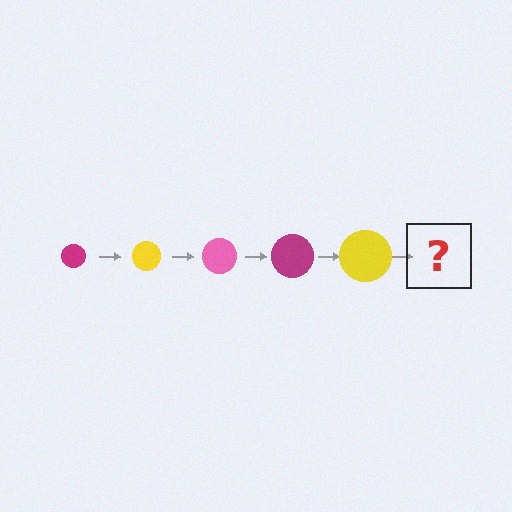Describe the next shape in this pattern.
It should be a pink circle, larger than the previous one.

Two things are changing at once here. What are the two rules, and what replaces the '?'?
The two rules are that the circle grows larger each step and the color cycles through magenta, yellow, and pink. The '?' should be a pink circle, larger than the previous one.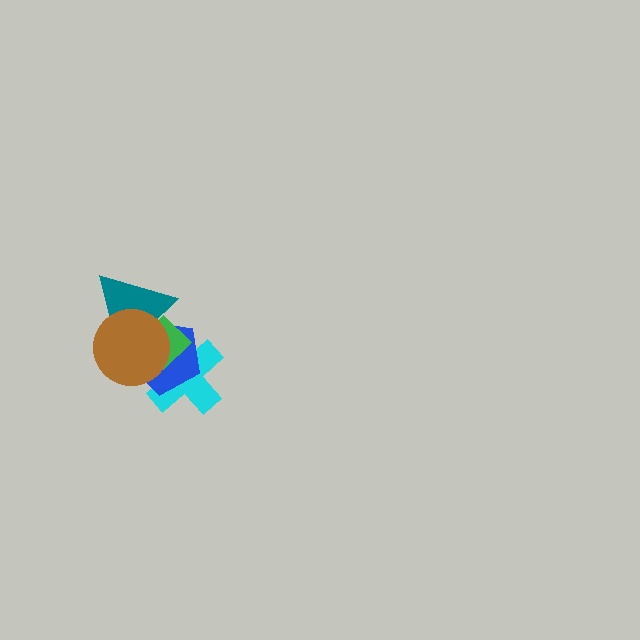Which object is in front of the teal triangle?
The brown circle is in front of the teal triangle.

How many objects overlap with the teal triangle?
3 objects overlap with the teal triangle.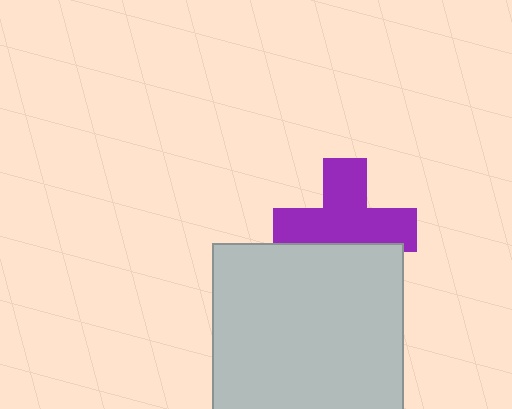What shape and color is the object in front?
The object in front is a light gray square.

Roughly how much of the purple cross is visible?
Most of it is visible (roughly 70%).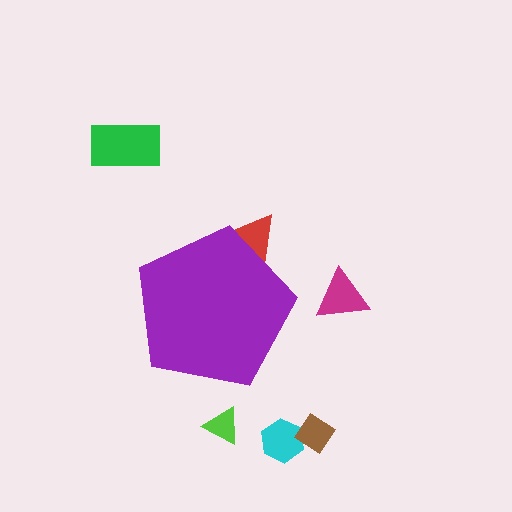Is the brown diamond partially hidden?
No, the brown diamond is fully visible.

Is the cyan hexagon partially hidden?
No, the cyan hexagon is fully visible.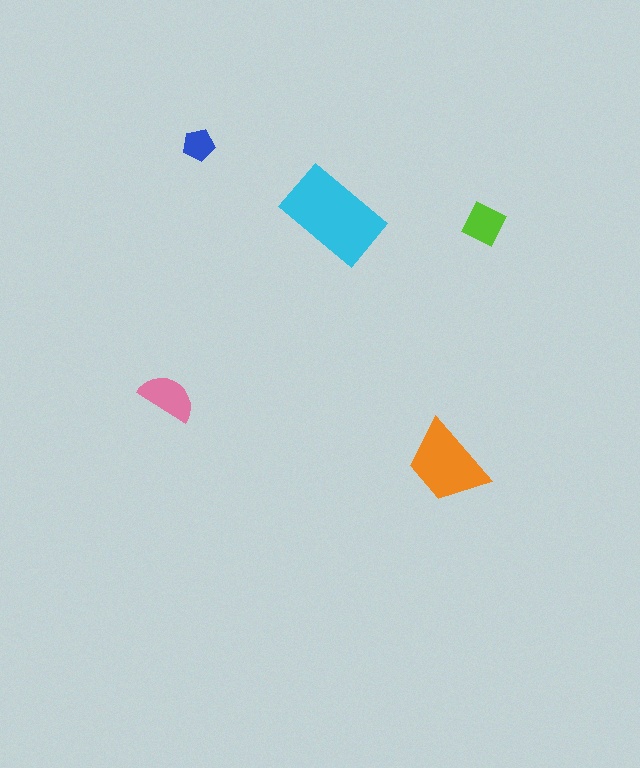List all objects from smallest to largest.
The blue pentagon, the lime diamond, the pink semicircle, the orange trapezoid, the cyan rectangle.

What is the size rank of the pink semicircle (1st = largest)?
3rd.